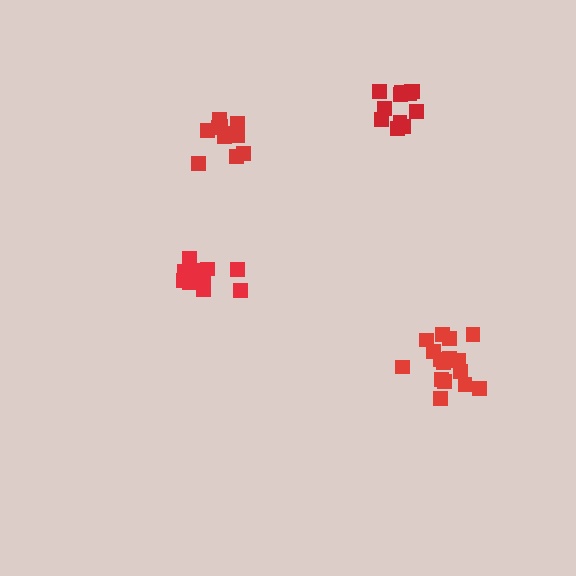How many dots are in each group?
Group 1: 12 dots, Group 2: 17 dots, Group 3: 12 dots, Group 4: 12 dots (53 total).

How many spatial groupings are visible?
There are 4 spatial groupings.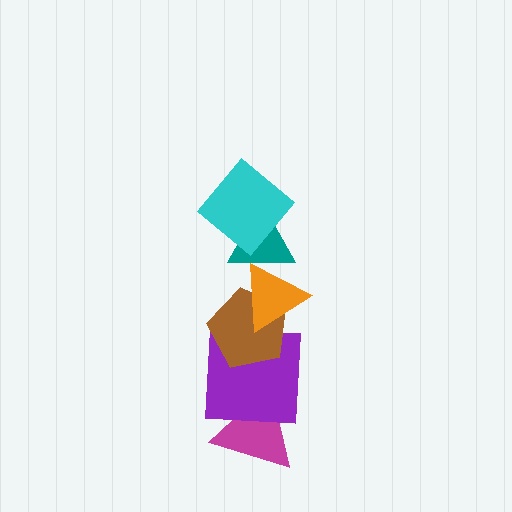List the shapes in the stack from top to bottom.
From top to bottom: the cyan diamond, the teal triangle, the orange triangle, the brown pentagon, the purple square, the magenta triangle.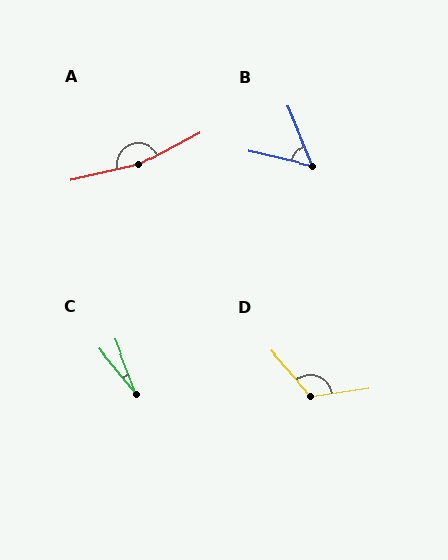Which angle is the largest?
A, at approximately 166 degrees.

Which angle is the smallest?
C, at approximately 18 degrees.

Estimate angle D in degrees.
Approximately 124 degrees.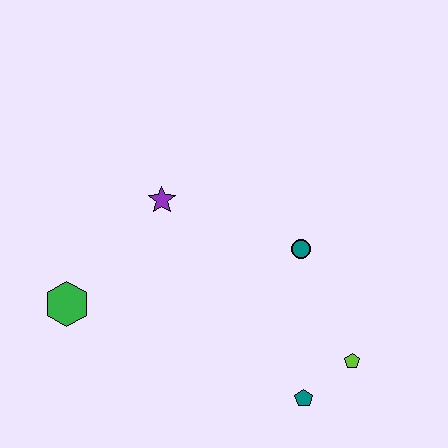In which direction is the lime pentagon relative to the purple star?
The lime pentagon is to the right of the purple star.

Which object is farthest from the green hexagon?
The lime pentagon is farthest from the green hexagon.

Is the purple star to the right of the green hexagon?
Yes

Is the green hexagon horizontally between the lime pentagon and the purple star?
No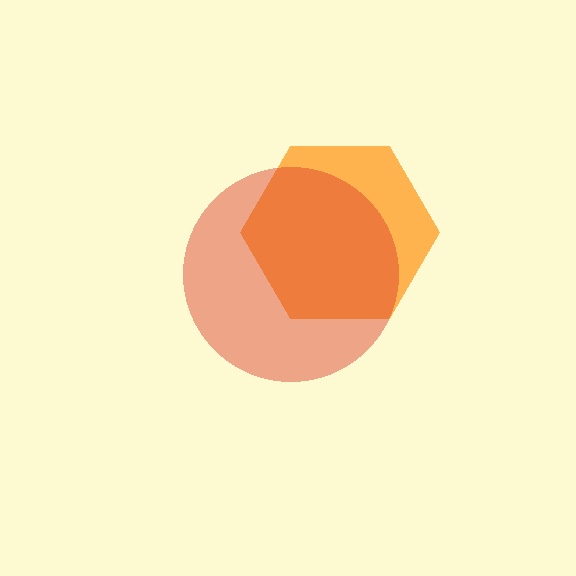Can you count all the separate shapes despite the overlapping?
Yes, there are 2 separate shapes.